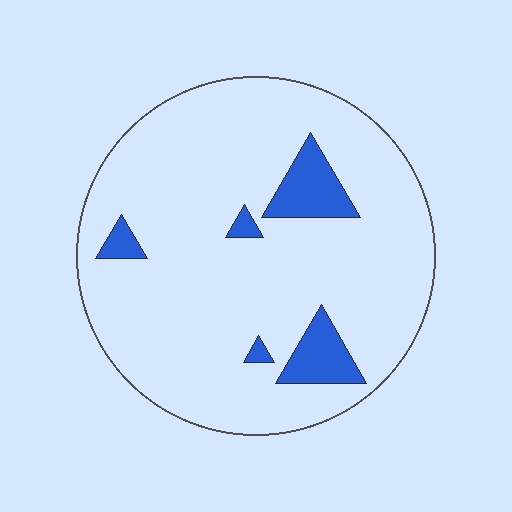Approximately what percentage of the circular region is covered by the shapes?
Approximately 10%.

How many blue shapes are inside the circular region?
5.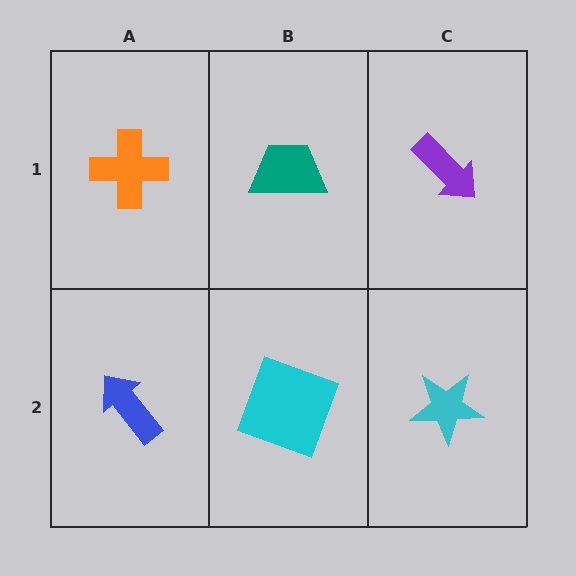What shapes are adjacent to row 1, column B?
A cyan square (row 2, column B), an orange cross (row 1, column A), a purple arrow (row 1, column C).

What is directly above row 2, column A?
An orange cross.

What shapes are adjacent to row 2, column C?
A purple arrow (row 1, column C), a cyan square (row 2, column B).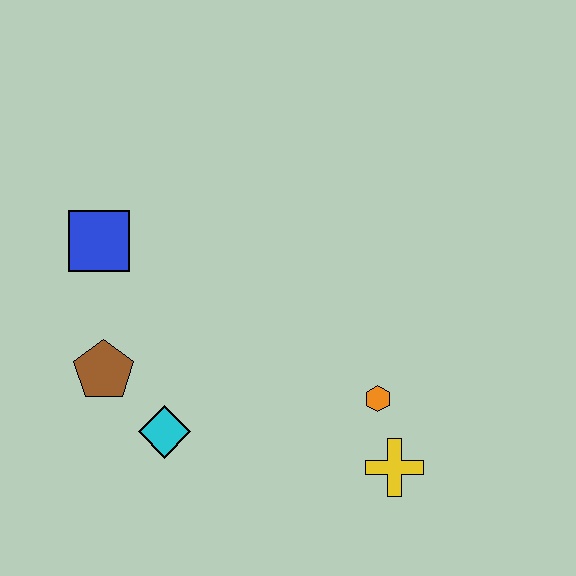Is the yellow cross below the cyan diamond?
Yes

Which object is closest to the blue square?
The brown pentagon is closest to the blue square.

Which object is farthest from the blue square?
The yellow cross is farthest from the blue square.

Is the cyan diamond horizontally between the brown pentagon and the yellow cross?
Yes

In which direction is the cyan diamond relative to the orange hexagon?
The cyan diamond is to the left of the orange hexagon.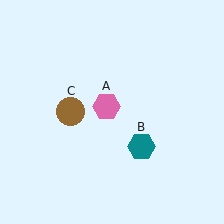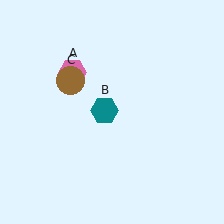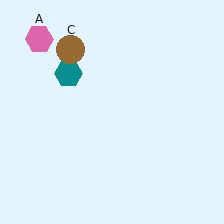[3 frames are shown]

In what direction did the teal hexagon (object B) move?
The teal hexagon (object B) moved up and to the left.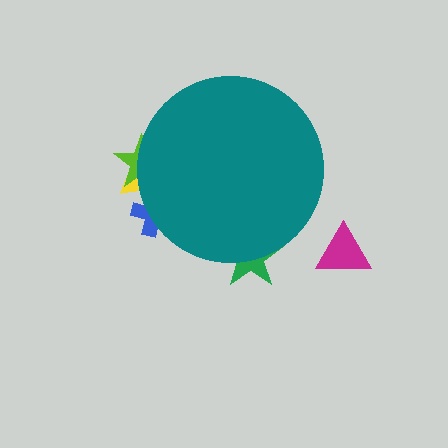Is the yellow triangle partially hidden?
Yes, the yellow triangle is partially hidden behind the teal circle.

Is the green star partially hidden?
Yes, the green star is partially hidden behind the teal circle.